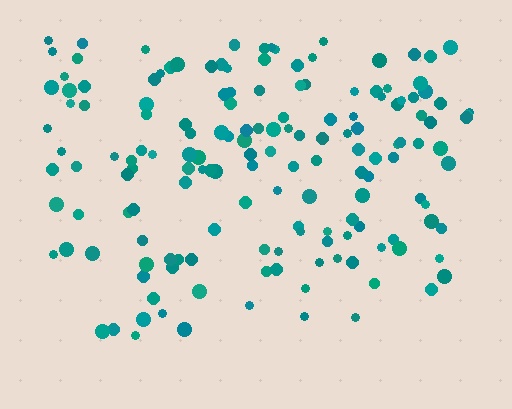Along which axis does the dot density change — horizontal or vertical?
Vertical.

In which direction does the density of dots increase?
From bottom to top, with the top side densest.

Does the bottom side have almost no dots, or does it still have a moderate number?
Still a moderate number, just noticeably fewer than the top.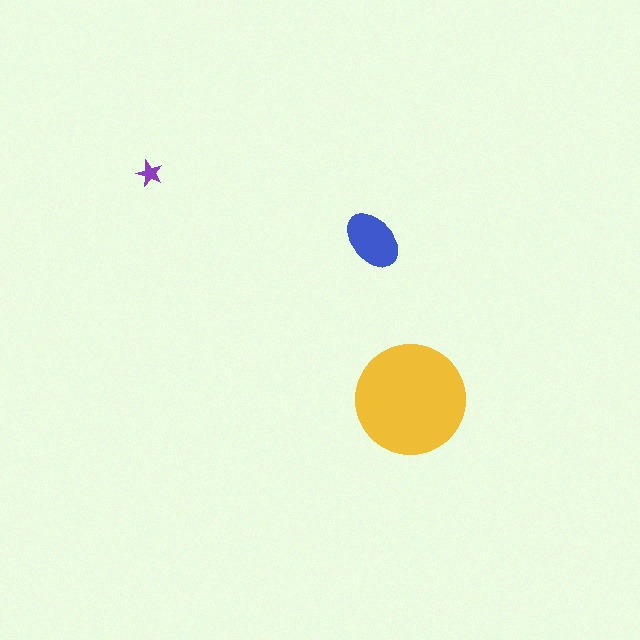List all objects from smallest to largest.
The purple star, the blue ellipse, the yellow circle.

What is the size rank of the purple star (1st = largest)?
3rd.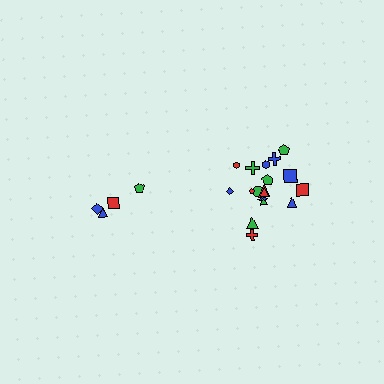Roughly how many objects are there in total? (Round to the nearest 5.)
Roughly 20 objects in total.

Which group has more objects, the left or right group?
The right group.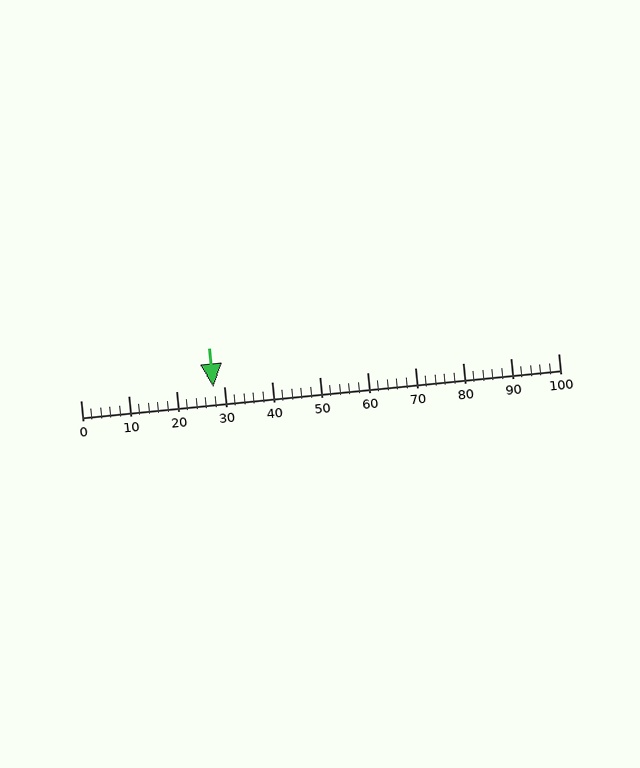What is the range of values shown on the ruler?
The ruler shows values from 0 to 100.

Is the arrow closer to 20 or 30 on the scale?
The arrow is closer to 30.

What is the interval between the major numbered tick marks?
The major tick marks are spaced 10 units apart.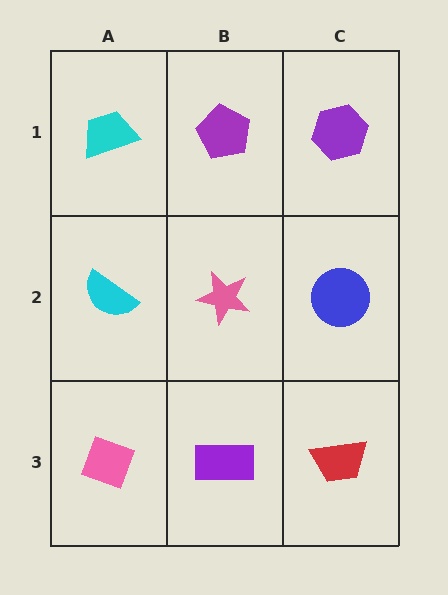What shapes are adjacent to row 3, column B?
A pink star (row 2, column B), a pink diamond (row 3, column A), a red trapezoid (row 3, column C).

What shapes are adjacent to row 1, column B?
A pink star (row 2, column B), a cyan trapezoid (row 1, column A), a purple hexagon (row 1, column C).